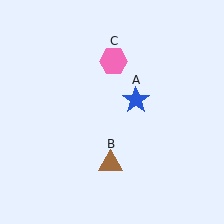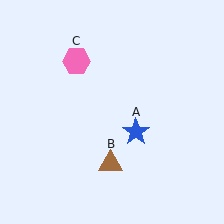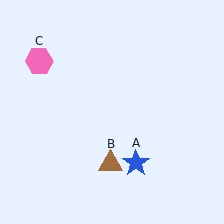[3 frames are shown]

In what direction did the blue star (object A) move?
The blue star (object A) moved down.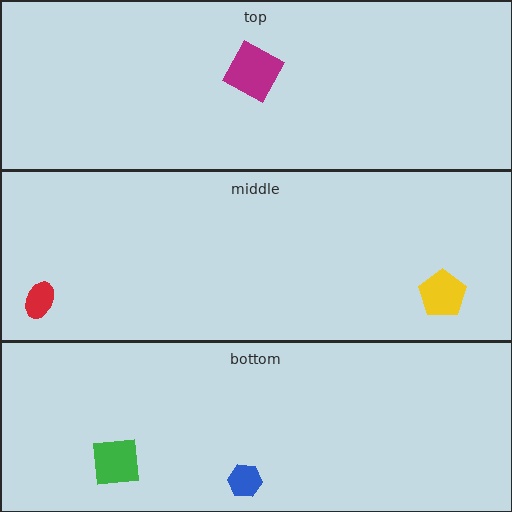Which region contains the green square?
The bottom region.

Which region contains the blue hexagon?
The bottom region.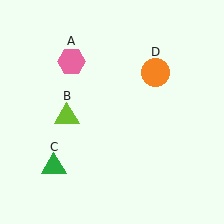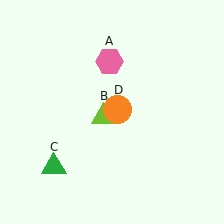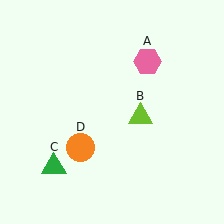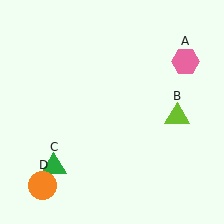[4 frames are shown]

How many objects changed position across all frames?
3 objects changed position: pink hexagon (object A), lime triangle (object B), orange circle (object D).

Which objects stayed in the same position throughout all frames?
Green triangle (object C) remained stationary.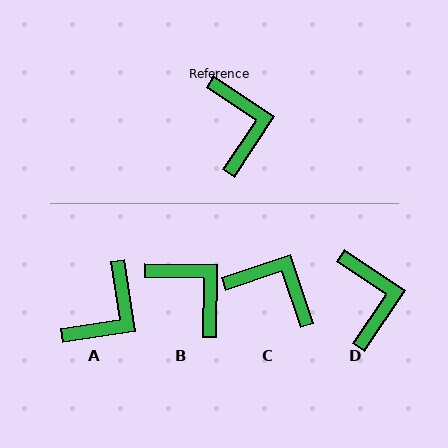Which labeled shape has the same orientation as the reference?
D.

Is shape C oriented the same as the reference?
No, it is off by about 52 degrees.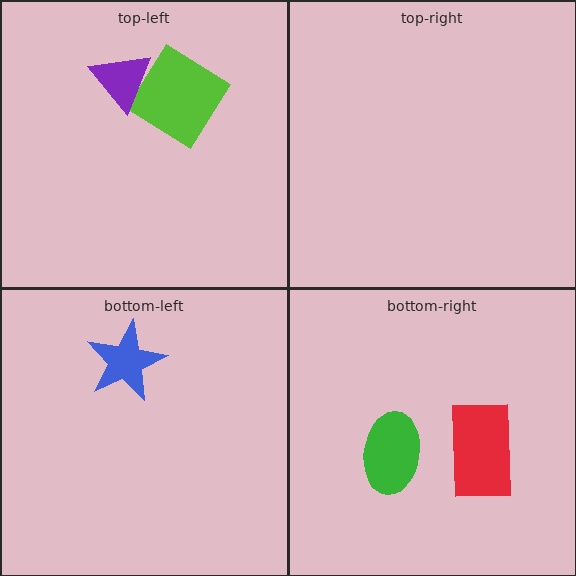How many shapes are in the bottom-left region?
1.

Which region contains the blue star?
The bottom-left region.